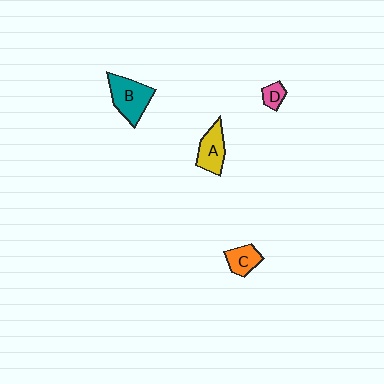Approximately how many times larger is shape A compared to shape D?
Approximately 2.2 times.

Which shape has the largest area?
Shape B (teal).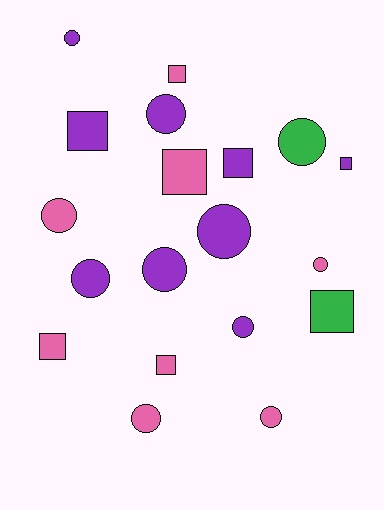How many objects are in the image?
There are 19 objects.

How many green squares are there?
There is 1 green square.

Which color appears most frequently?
Purple, with 9 objects.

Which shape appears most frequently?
Circle, with 11 objects.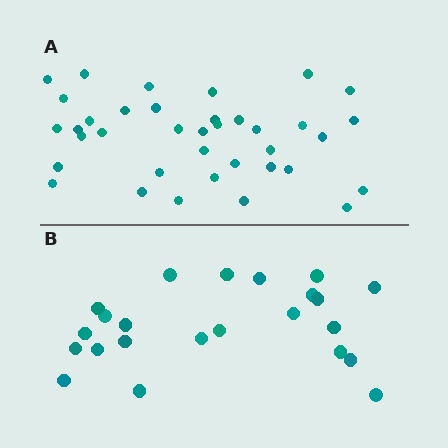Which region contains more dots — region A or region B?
Region A (the top region) has more dots.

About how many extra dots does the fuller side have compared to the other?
Region A has approximately 15 more dots than region B.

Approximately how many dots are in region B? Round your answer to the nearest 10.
About 20 dots. (The exact count is 23, which rounds to 20.)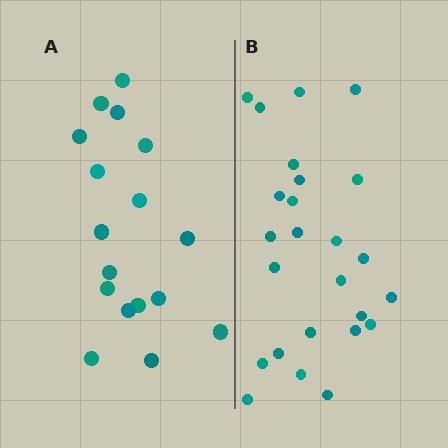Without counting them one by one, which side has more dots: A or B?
Region B (the right region) has more dots.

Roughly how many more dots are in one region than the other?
Region B has roughly 8 or so more dots than region A.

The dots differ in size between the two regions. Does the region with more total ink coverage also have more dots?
No. Region A has more total ink coverage because its dots are larger, but region B actually contains more individual dots. Total area can be misleading — the number of items is what matters here.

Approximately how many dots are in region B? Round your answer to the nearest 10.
About 20 dots. (The exact count is 25, which rounds to 20.)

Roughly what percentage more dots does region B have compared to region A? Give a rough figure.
About 45% more.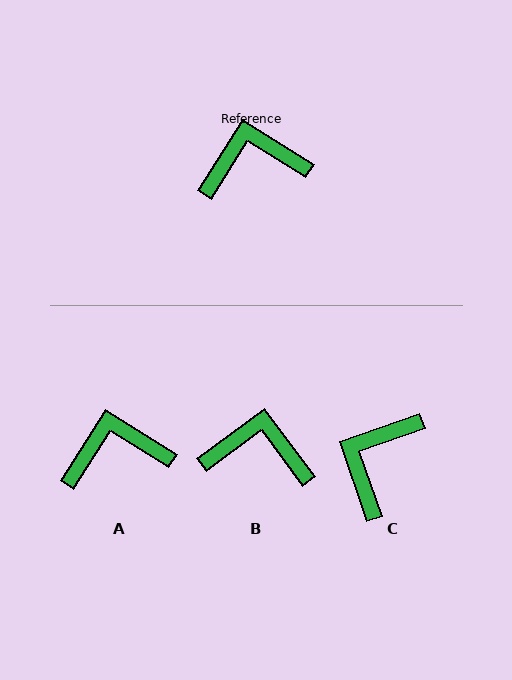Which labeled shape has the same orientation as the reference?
A.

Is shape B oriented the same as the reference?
No, it is off by about 21 degrees.